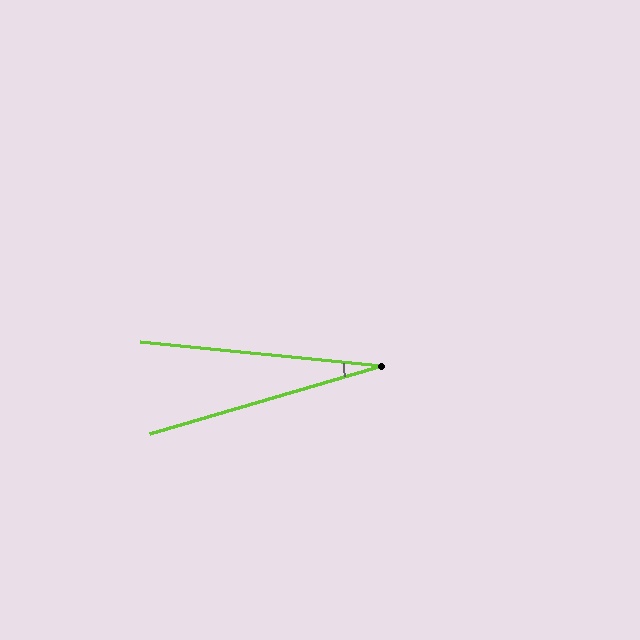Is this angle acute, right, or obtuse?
It is acute.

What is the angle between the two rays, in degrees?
Approximately 22 degrees.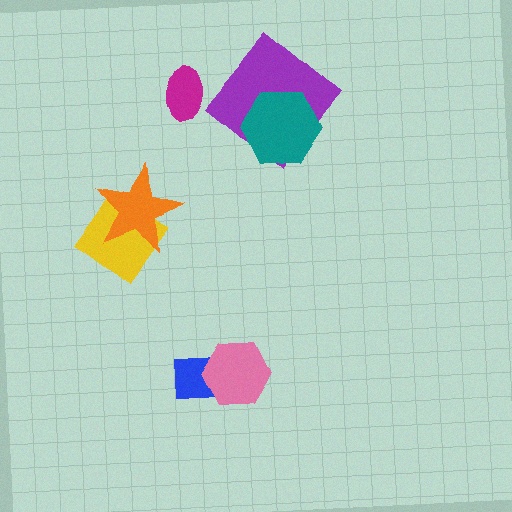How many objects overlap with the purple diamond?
1 object overlaps with the purple diamond.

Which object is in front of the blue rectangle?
The pink hexagon is in front of the blue rectangle.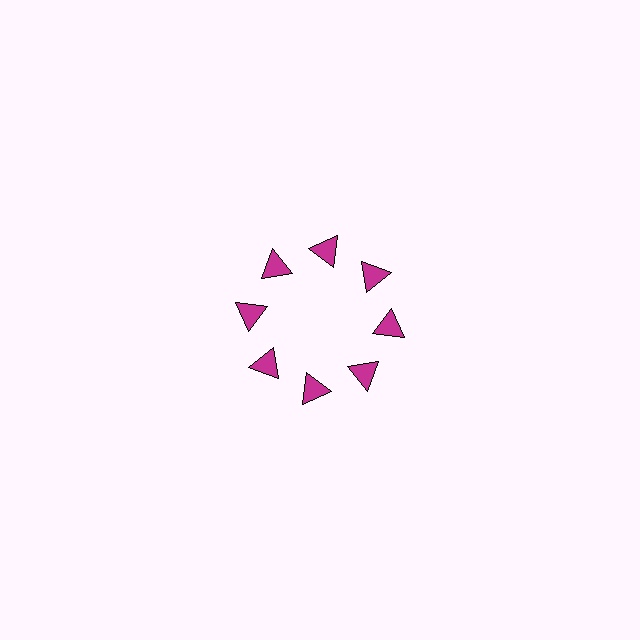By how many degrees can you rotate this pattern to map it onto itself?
The pattern maps onto itself every 45 degrees of rotation.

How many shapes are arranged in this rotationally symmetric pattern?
There are 8 shapes, arranged in 8 groups of 1.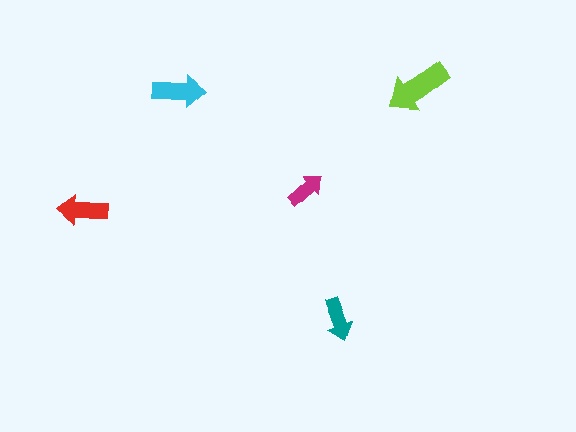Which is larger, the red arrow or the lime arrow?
The lime one.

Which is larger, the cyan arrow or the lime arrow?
The lime one.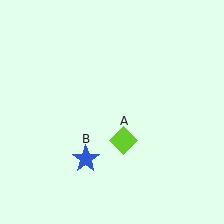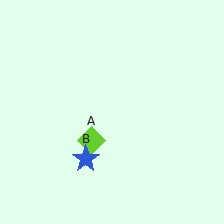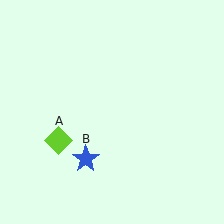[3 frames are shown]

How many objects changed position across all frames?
1 object changed position: lime diamond (object A).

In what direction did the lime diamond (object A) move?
The lime diamond (object A) moved left.